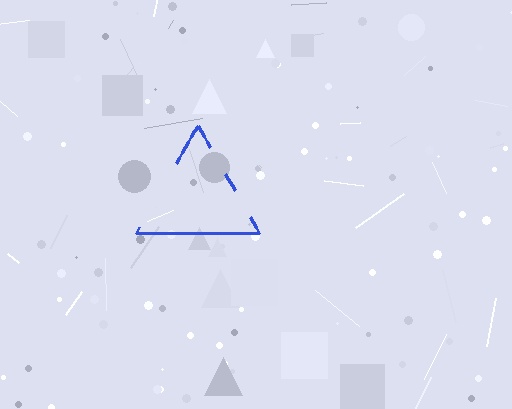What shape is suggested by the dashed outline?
The dashed outline suggests a triangle.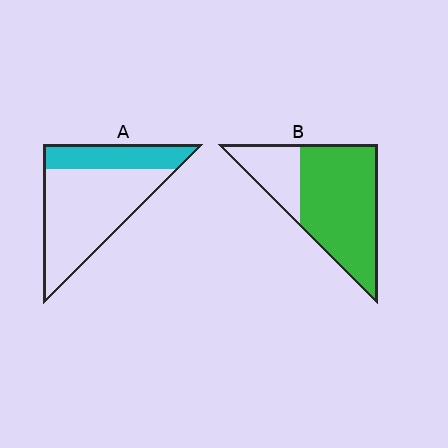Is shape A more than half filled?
No.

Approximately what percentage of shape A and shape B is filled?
A is approximately 30% and B is approximately 75%.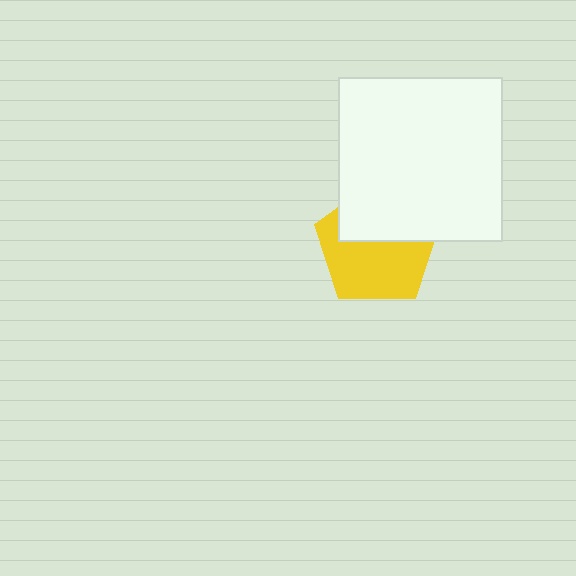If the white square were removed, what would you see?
You would see the complete yellow pentagon.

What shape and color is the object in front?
The object in front is a white square.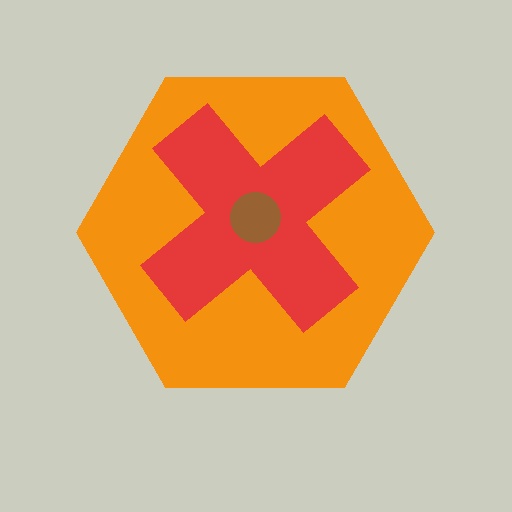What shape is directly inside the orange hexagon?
The red cross.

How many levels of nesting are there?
3.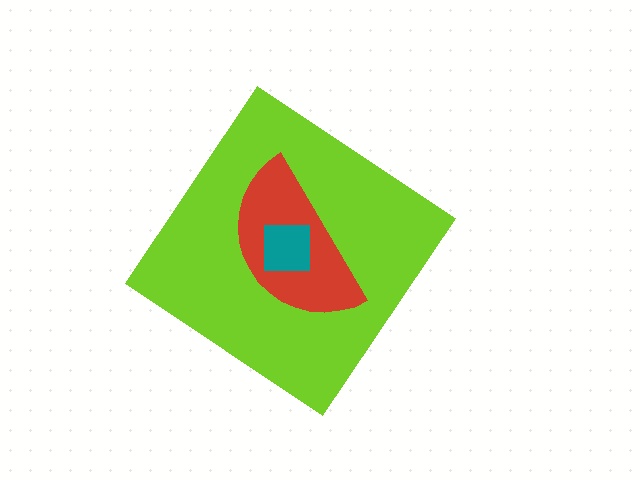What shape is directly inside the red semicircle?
The teal square.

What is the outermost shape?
The lime diamond.